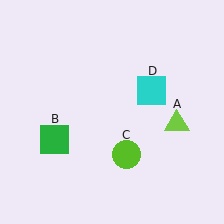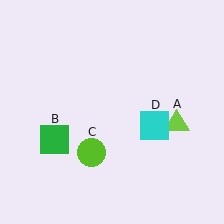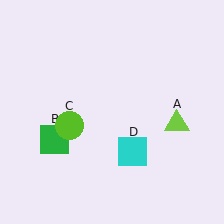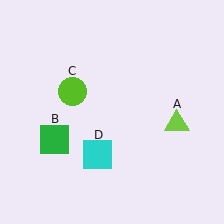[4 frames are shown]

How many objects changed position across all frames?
2 objects changed position: lime circle (object C), cyan square (object D).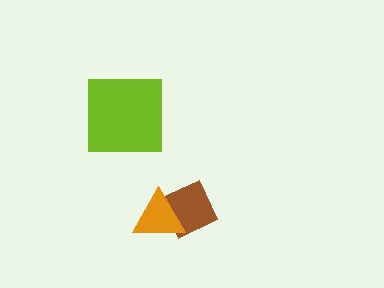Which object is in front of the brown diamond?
The orange triangle is in front of the brown diamond.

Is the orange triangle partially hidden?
No, no other shape covers it.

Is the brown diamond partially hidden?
Yes, it is partially covered by another shape.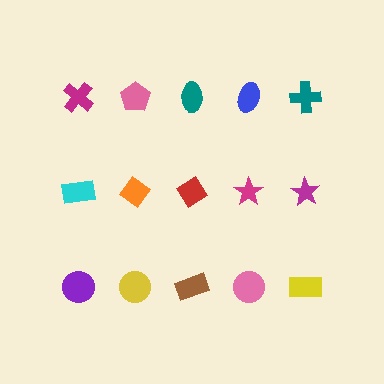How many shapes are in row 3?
5 shapes.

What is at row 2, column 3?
A red diamond.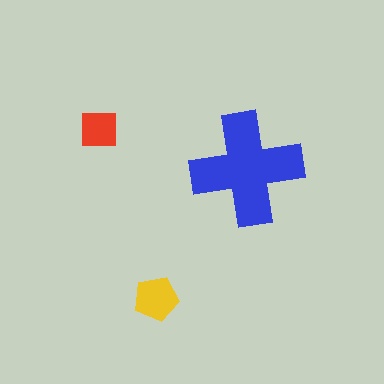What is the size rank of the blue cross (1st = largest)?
1st.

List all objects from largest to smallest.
The blue cross, the yellow pentagon, the red square.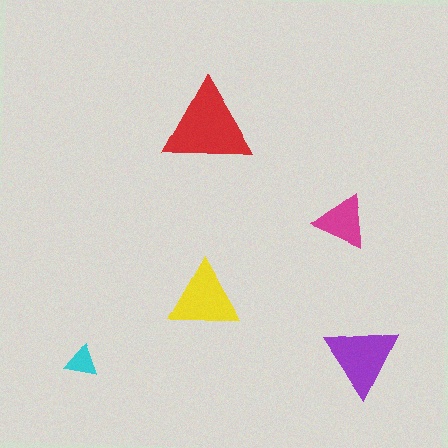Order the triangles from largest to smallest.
the red one, the purple one, the yellow one, the magenta one, the cyan one.